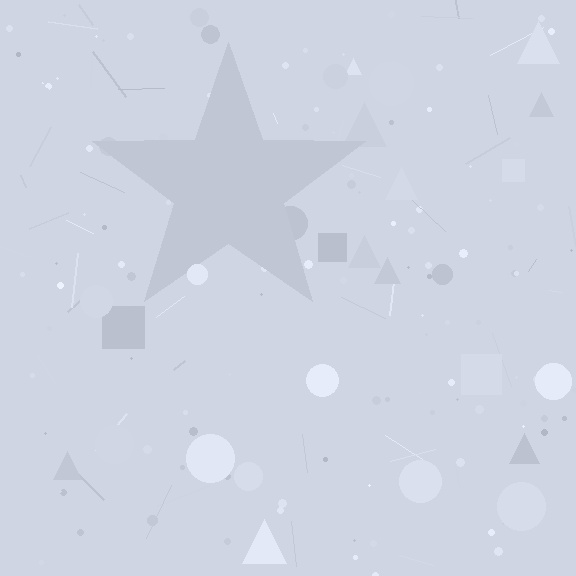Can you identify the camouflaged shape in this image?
The camouflaged shape is a star.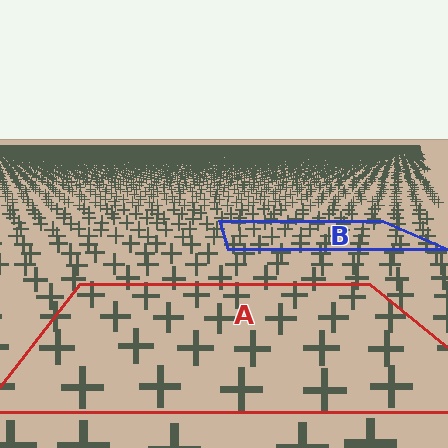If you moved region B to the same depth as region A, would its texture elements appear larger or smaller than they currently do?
They would appear larger. At a closer depth, the same texture elements are projected at a bigger on-screen size.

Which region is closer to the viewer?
Region A is closer. The texture elements there are larger and more spread out.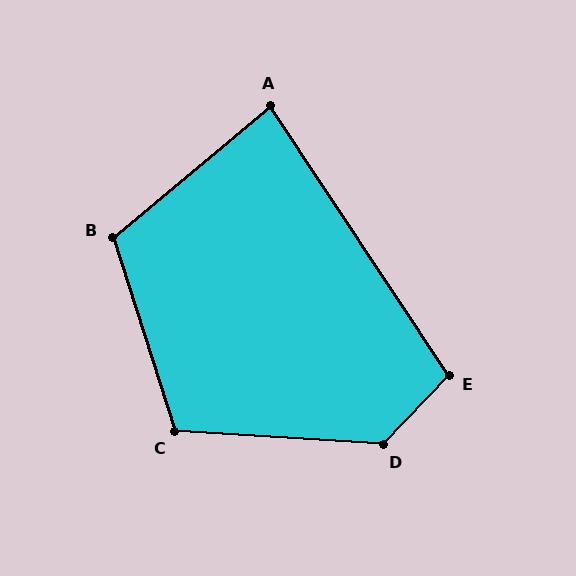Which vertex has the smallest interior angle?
A, at approximately 84 degrees.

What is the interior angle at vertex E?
Approximately 103 degrees (obtuse).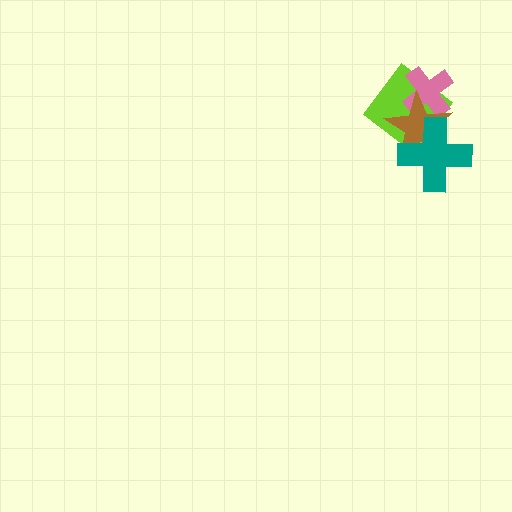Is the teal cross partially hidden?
No, no other shape covers it.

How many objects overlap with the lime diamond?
3 objects overlap with the lime diamond.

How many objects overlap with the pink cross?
2 objects overlap with the pink cross.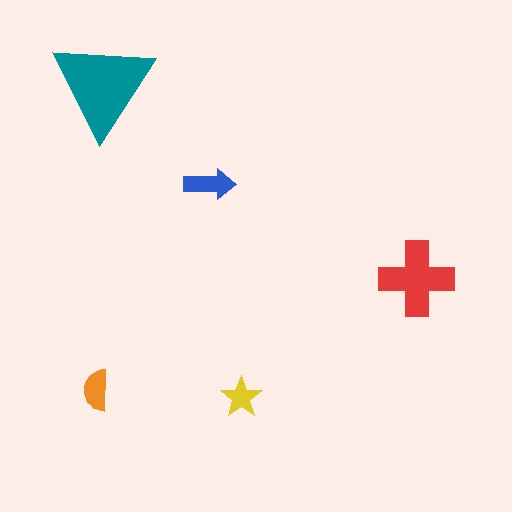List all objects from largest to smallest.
The teal triangle, the red cross, the blue arrow, the orange semicircle, the yellow star.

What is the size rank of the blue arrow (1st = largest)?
3rd.